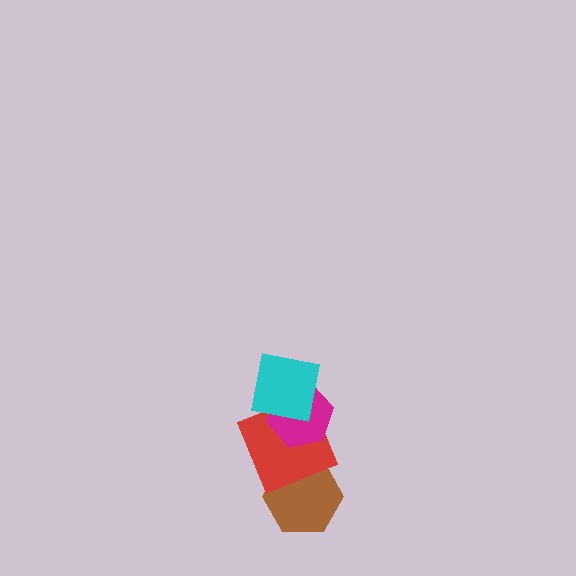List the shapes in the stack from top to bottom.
From top to bottom: the cyan square, the magenta hexagon, the red square, the brown hexagon.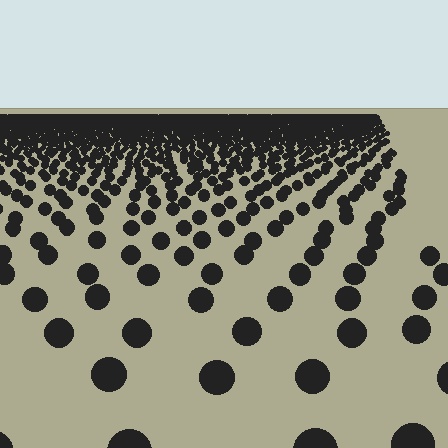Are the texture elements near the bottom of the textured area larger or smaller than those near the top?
Larger. Near the bottom, elements are closer to the viewer and appear at a bigger on-screen size.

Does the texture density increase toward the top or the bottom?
Density increases toward the top.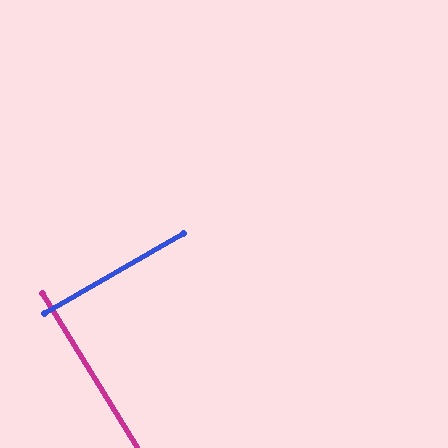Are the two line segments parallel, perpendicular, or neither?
Perpendicular — they meet at approximately 88°.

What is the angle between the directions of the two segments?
Approximately 88 degrees.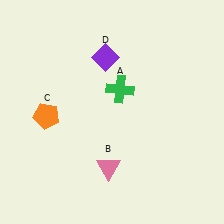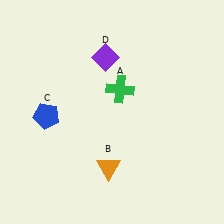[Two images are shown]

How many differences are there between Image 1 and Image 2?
There are 2 differences between the two images.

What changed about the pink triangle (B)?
In Image 1, B is pink. In Image 2, it changed to orange.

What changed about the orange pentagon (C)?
In Image 1, C is orange. In Image 2, it changed to blue.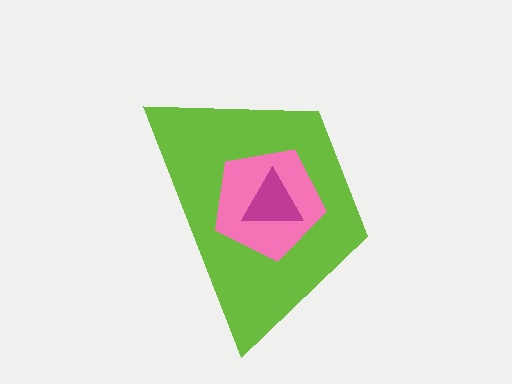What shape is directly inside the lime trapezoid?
The pink pentagon.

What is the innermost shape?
The magenta triangle.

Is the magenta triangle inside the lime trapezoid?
Yes.